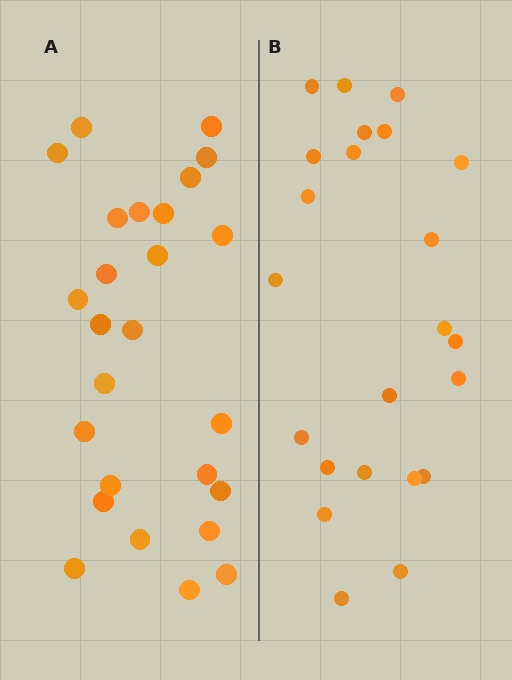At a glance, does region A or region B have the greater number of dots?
Region A (the left region) has more dots.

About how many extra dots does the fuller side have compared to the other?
Region A has just a few more — roughly 2 or 3 more dots than region B.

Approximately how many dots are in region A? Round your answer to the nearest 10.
About 30 dots. (The exact count is 26, which rounds to 30.)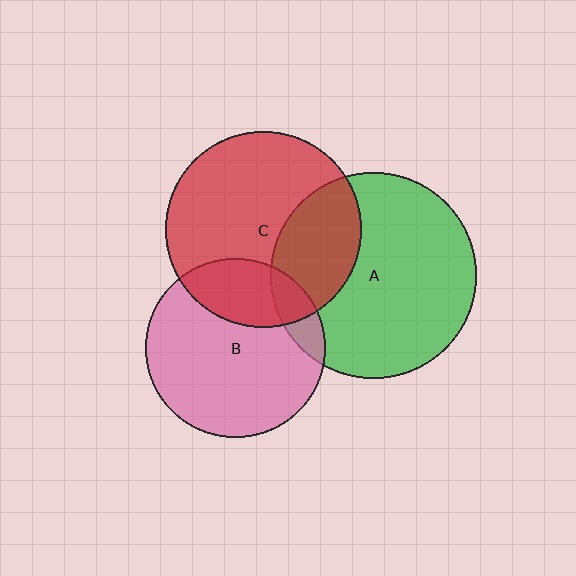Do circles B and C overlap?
Yes.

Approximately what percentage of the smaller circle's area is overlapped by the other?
Approximately 25%.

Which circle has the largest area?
Circle A (green).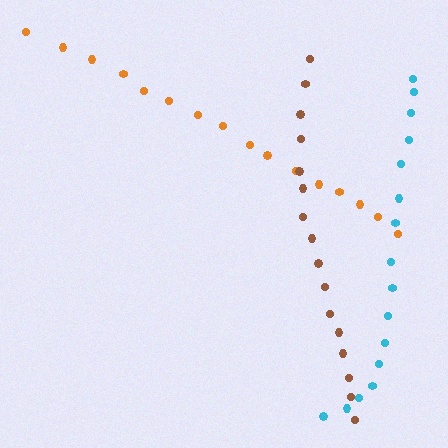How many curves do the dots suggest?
There are 3 distinct paths.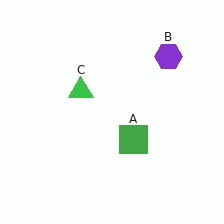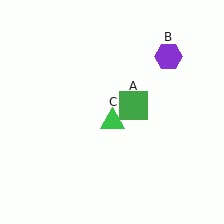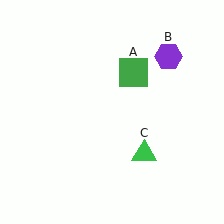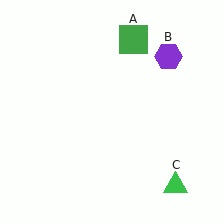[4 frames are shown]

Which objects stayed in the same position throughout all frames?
Purple hexagon (object B) remained stationary.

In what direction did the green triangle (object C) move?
The green triangle (object C) moved down and to the right.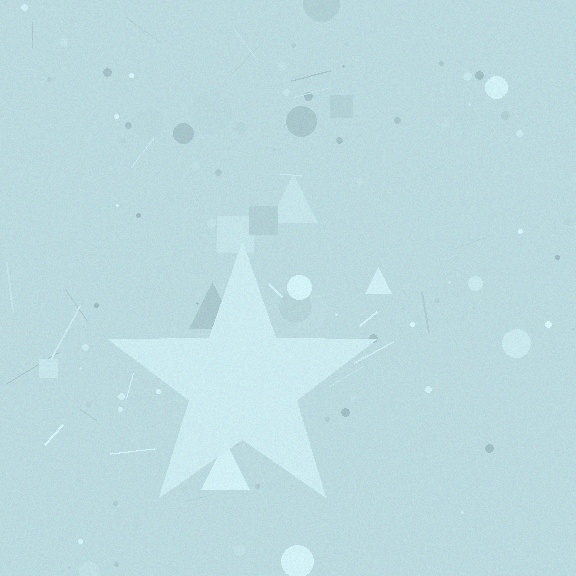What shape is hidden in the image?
A star is hidden in the image.